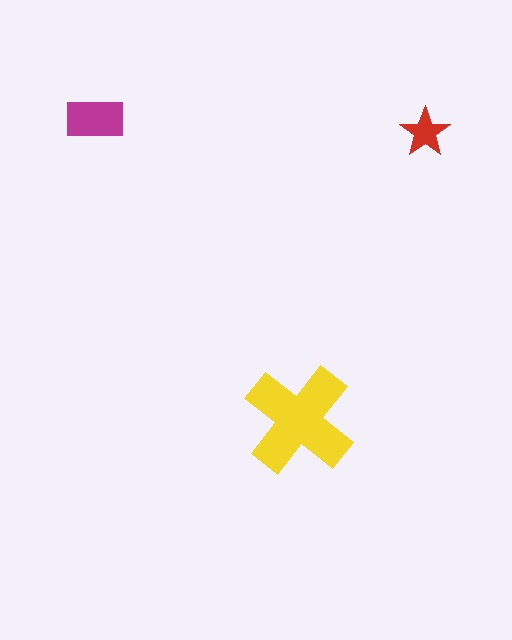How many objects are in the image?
There are 3 objects in the image.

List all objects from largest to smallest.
The yellow cross, the magenta rectangle, the red star.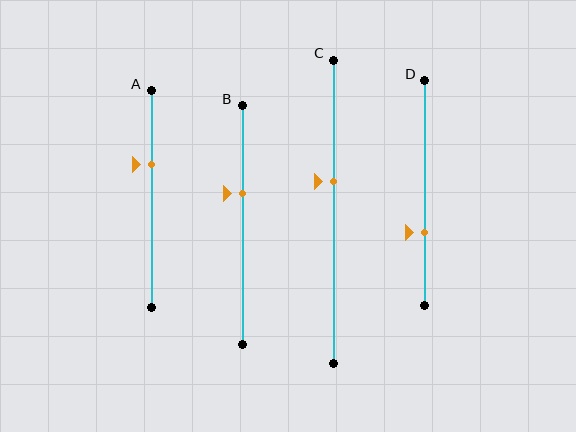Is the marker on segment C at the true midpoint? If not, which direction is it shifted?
No, the marker on segment C is shifted upward by about 10% of the segment length.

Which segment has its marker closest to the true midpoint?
Segment C has its marker closest to the true midpoint.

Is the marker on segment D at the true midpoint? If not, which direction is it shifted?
No, the marker on segment D is shifted downward by about 17% of the segment length.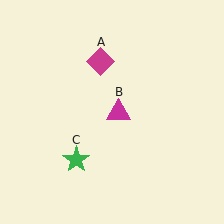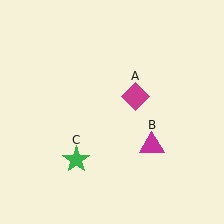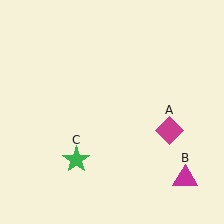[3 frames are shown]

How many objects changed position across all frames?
2 objects changed position: magenta diamond (object A), magenta triangle (object B).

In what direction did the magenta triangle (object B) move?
The magenta triangle (object B) moved down and to the right.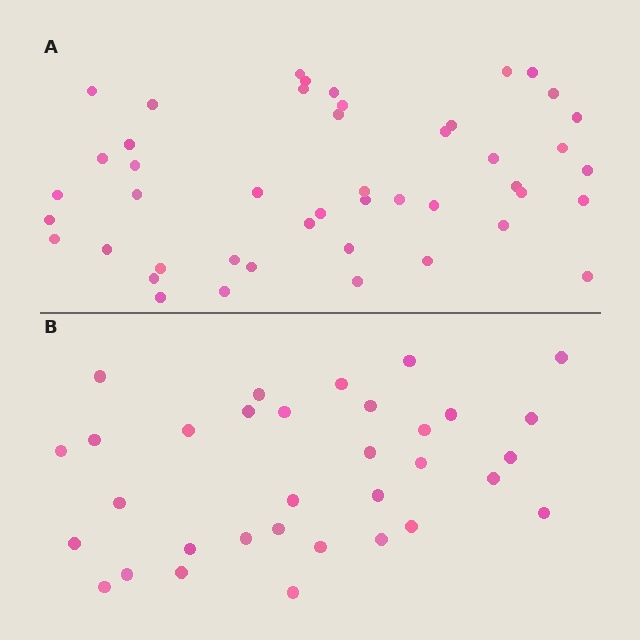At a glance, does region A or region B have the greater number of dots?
Region A (the top region) has more dots.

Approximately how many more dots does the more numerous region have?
Region A has approximately 15 more dots than region B.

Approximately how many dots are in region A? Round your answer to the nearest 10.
About 50 dots. (The exact count is 46, which rounds to 50.)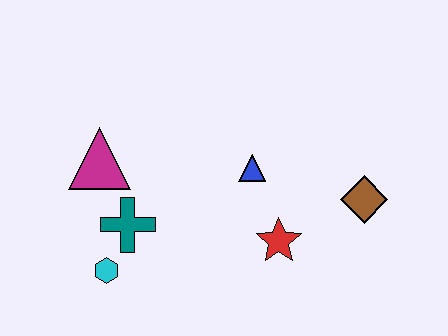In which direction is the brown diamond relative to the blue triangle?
The brown diamond is to the right of the blue triangle.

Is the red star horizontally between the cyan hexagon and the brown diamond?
Yes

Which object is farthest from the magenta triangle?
The brown diamond is farthest from the magenta triangle.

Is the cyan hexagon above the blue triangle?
No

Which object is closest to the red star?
The blue triangle is closest to the red star.